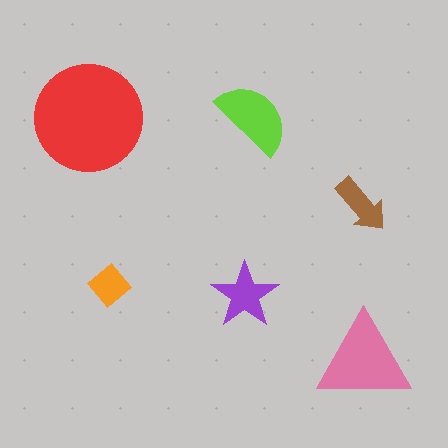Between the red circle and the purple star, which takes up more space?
The red circle.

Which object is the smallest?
The orange diamond.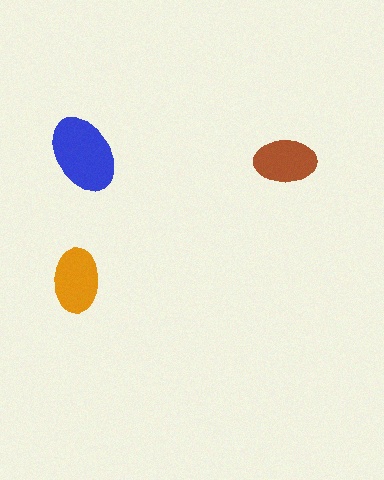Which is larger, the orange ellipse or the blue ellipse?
The blue one.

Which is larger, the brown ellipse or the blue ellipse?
The blue one.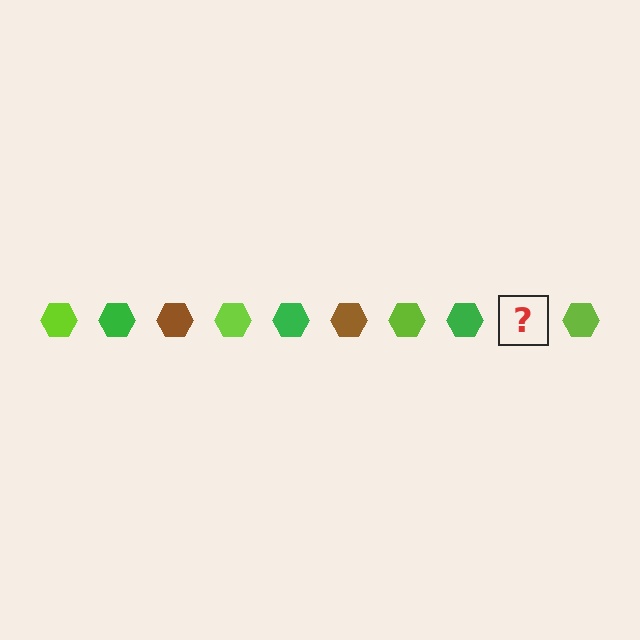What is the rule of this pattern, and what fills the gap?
The rule is that the pattern cycles through lime, green, brown hexagons. The gap should be filled with a brown hexagon.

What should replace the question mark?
The question mark should be replaced with a brown hexagon.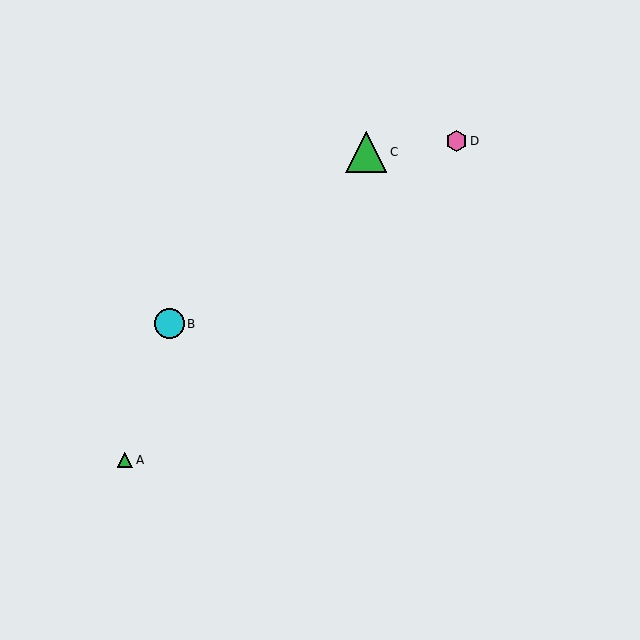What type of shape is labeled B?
Shape B is a cyan circle.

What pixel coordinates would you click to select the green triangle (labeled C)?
Click at (366, 152) to select the green triangle C.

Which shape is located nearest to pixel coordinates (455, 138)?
The pink hexagon (labeled D) at (457, 141) is nearest to that location.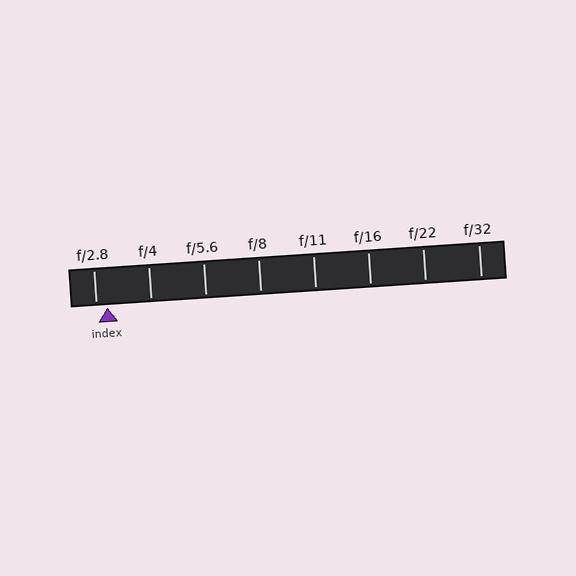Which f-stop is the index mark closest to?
The index mark is closest to f/2.8.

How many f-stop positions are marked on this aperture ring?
There are 8 f-stop positions marked.